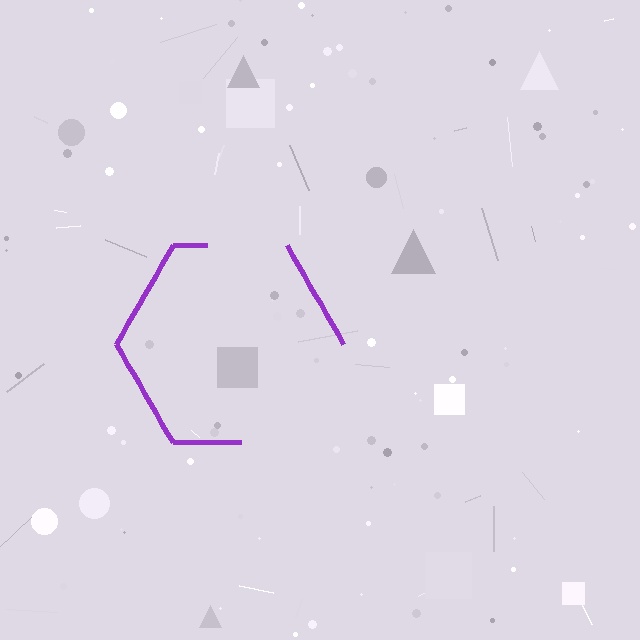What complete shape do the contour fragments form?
The contour fragments form a hexagon.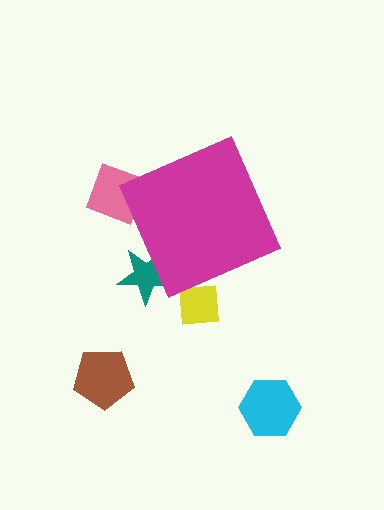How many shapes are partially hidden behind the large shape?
3 shapes are partially hidden.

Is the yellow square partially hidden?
Yes, the yellow square is partially hidden behind the magenta diamond.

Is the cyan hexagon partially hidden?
No, the cyan hexagon is fully visible.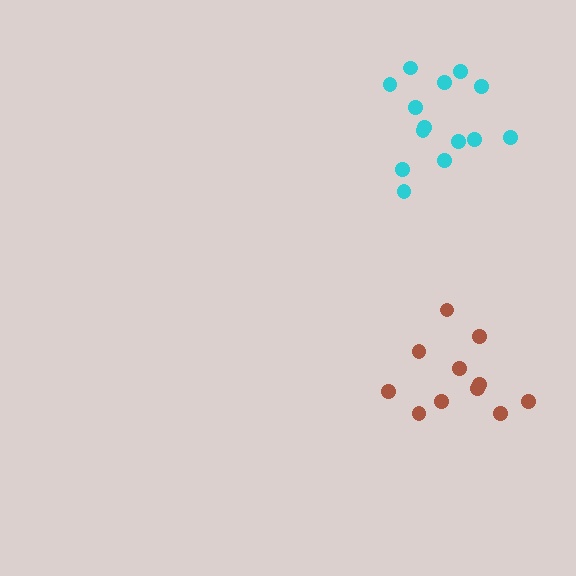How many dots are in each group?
Group 1: 11 dots, Group 2: 14 dots (25 total).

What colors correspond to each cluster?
The clusters are colored: brown, cyan.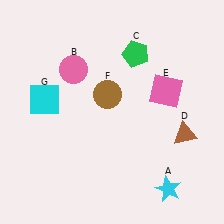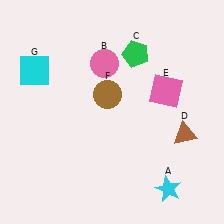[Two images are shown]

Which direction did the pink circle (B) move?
The pink circle (B) moved right.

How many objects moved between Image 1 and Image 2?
2 objects moved between the two images.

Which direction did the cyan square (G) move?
The cyan square (G) moved up.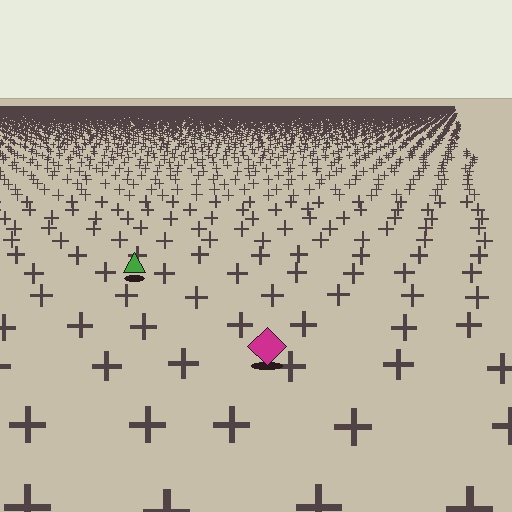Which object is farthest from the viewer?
The green triangle is farthest from the viewer. It appears smaller and the ground texture around it is denser.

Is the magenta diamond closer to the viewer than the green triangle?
Yes. The magenta diamond is closer — you can tell from the texture gradient: the ground texture is coarser near it.